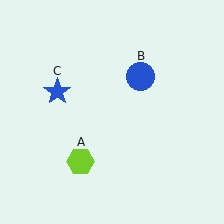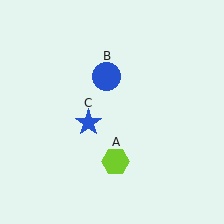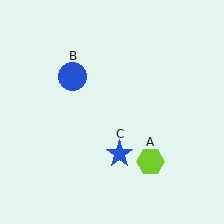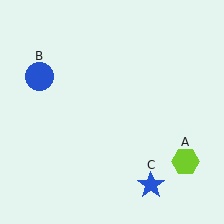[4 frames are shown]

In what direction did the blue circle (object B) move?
The blue circle (object B) moved left.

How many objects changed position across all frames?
3 objects changed position: lime hexagon (object A), blue circle (object B), blue star (object C).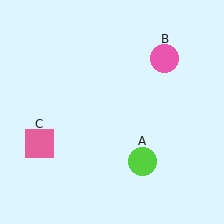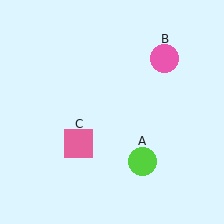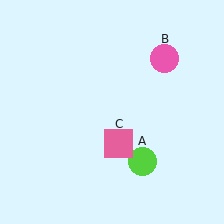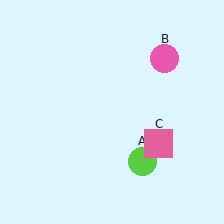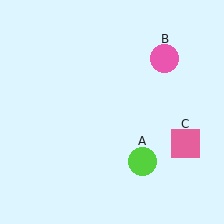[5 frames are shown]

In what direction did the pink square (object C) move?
The pink square (object C) moved right.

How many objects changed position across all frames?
1 object changed position: pink square (object C).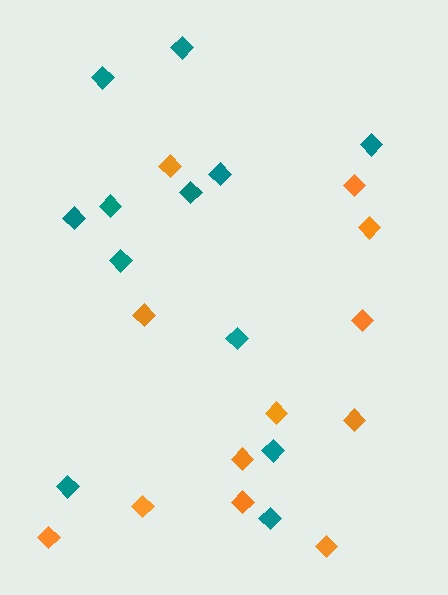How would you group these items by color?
There are 2 groups: one group of orange diamonds (12) and one group of teal diamonds (12).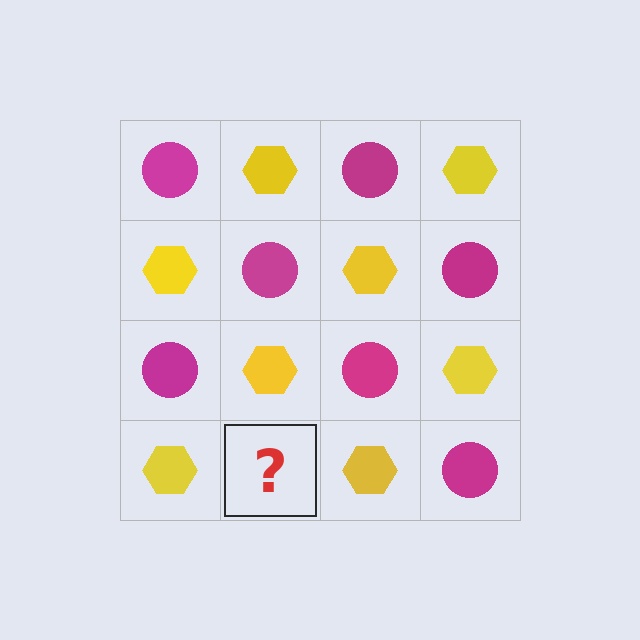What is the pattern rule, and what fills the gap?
The rule is that it alternates magenta circle and yellow hexagon in a checkerboard pattern. The gap should be filled with a magenta circle.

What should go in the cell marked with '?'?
The missing cell should contain a magenta circle.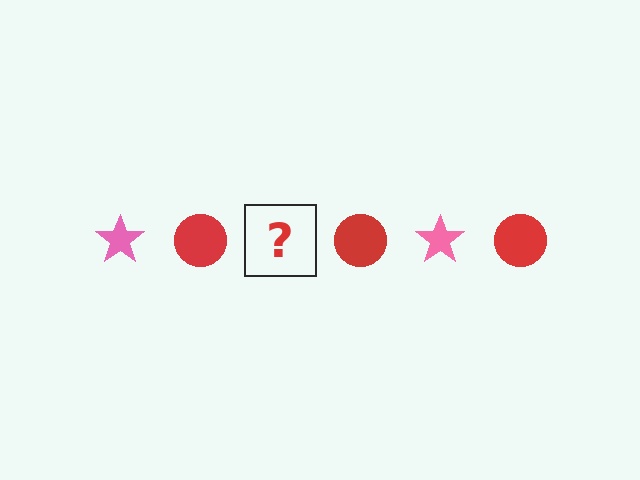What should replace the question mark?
The question mark should be replaced with a pink star.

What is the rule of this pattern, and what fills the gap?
The rule is that the pattern alternates between pink star and red circle. The gap should be filled with a pink star.